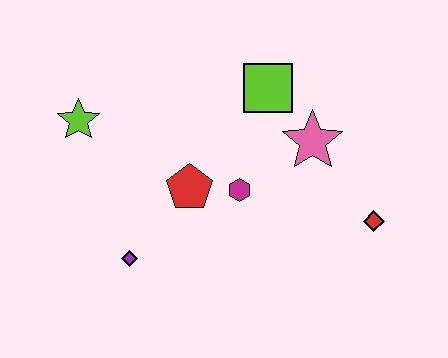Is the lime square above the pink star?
Yes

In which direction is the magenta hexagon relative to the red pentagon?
The magenta hexagon is to the right of the red pentagon.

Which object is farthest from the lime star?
The red diamond is farthest from the lime star.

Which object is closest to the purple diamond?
The red pentagon is closest to the purple diamond.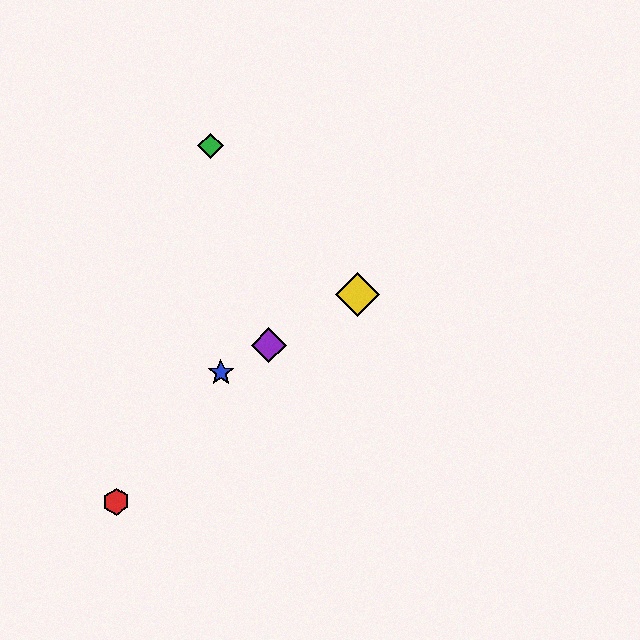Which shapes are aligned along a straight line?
The blue star, the yellow diamond, the purple diamond are aligned along a straight line.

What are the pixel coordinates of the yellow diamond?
The yellow diamond is at (358, 294).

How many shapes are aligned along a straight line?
3 shapes (the blue star, the yellow diamond, the purple diamond) are aligned along a straight line.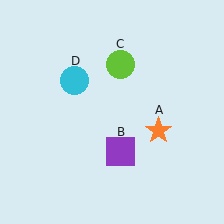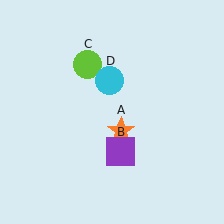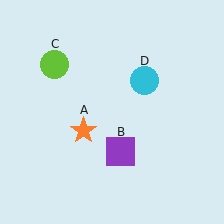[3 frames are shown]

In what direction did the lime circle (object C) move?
The lime circle (object C) moved left.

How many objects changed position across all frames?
3 objects changed position: orange star (object A), lime circle (object C), cyan circle (object D).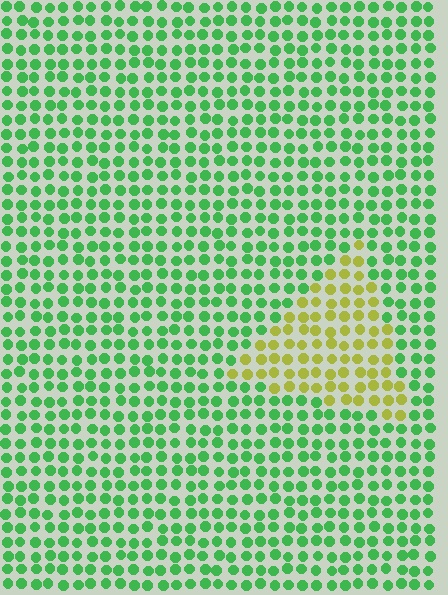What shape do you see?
I see a triangle.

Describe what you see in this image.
The image is filled with small green elements in a uniform arrangement. A triangle-shaped region is visible where the elements are tinted to a slightly different hue, forming a subtle color boundary.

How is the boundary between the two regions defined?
The boundary is defined purely by a slight shift in hue (about 61 degrees). Spacing, size, and orientation are identical on both sides.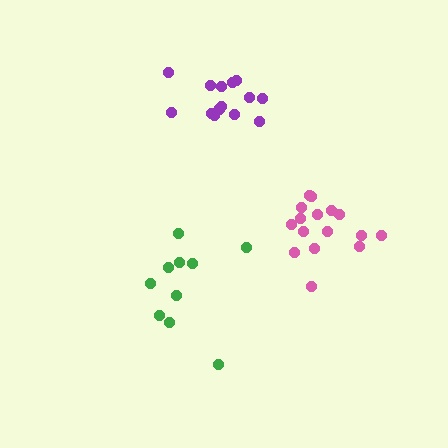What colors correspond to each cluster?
The clusters are colored: purple, pink, green.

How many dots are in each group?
Group 1: 15 dots, Group 2: 16 dots, Group 3: 10 dots (41 total).